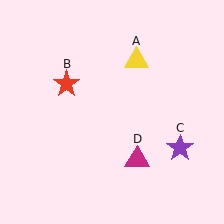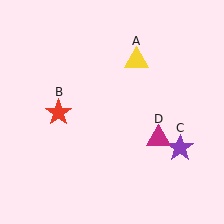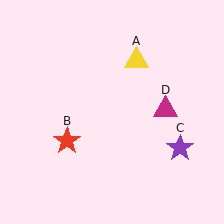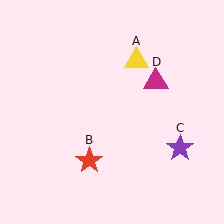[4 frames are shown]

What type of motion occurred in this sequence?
The red star (object B), magenta triangle (object D) rotated counterclockwise around the center of the scene.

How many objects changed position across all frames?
2 objects changed position: red star (object B), magenta triangle (object D).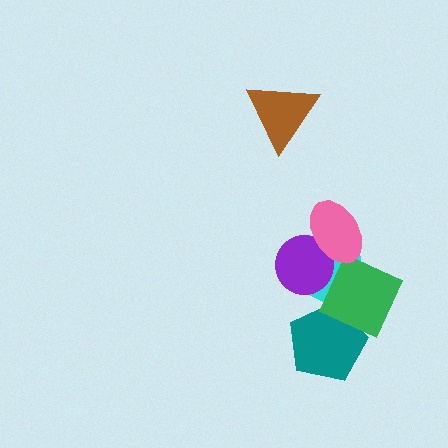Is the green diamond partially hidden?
Yes, it is partially covered by another shape.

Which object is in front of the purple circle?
The pink ellipse is in front of the purple circle.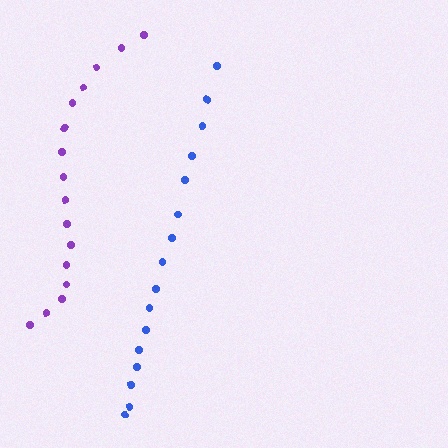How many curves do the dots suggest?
There are 2 distinct paths.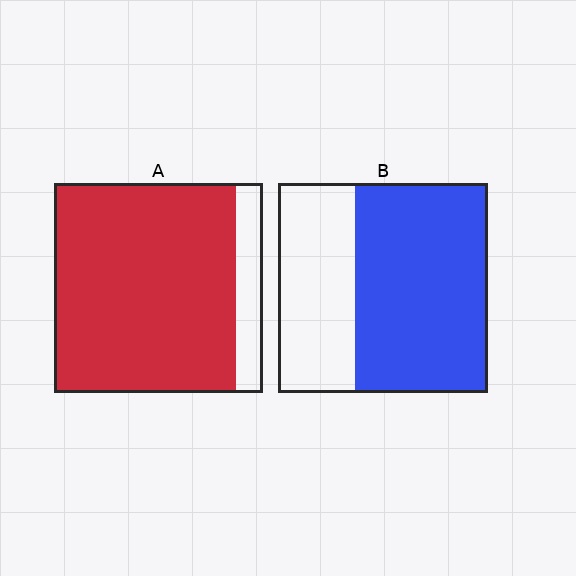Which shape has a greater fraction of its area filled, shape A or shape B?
Shape A.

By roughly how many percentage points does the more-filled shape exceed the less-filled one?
By roughly 25 percentage points (A over B).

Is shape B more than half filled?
Yes.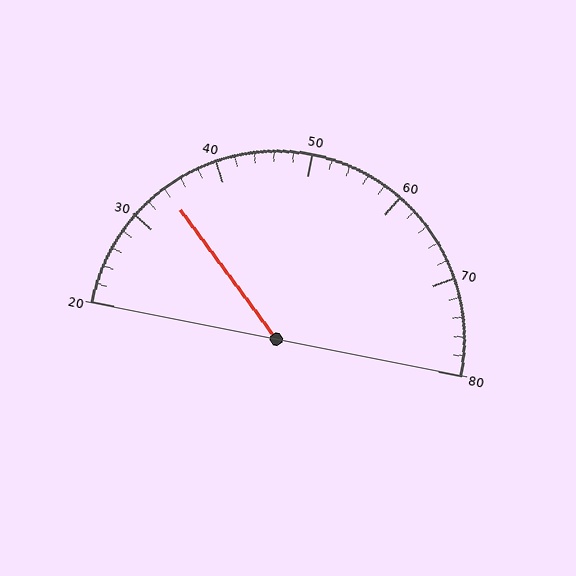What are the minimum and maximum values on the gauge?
The gauge ranges from 20 to 80.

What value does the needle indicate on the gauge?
The needle indicates approximately 34.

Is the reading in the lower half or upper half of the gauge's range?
The reading is in the lower half of the range (20 to 80).